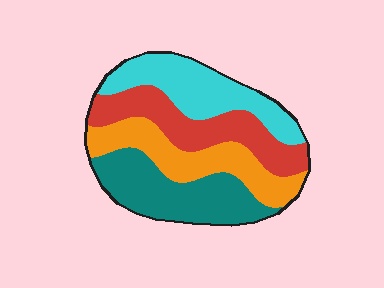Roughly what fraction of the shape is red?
Red covers roughly 25% of the shape.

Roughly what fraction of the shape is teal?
Teal takes up between a quarter and a half of the shape.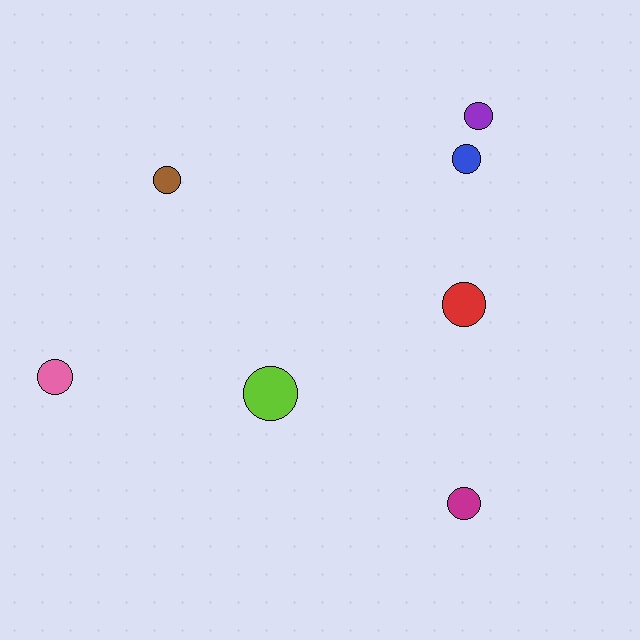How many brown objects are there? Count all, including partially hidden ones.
There is 1 brown object.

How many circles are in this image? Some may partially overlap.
There are 7 circles.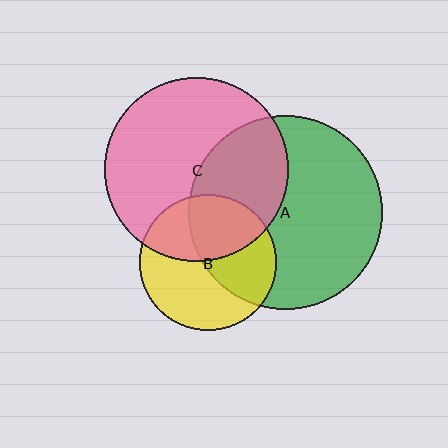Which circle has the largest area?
Circle A (green).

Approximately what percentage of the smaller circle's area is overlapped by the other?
Approximately 45%.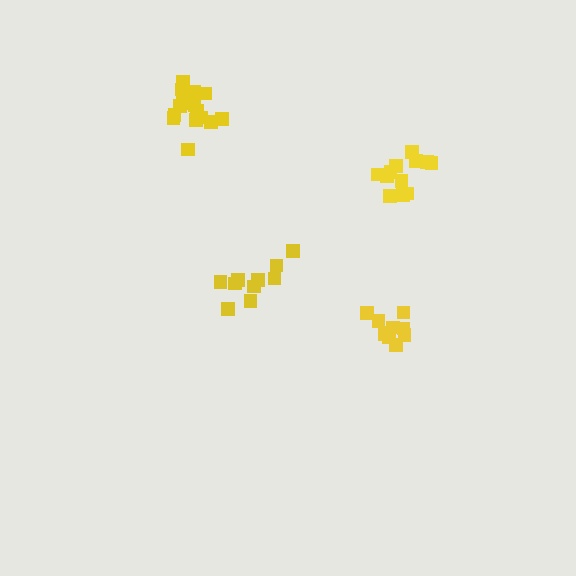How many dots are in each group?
Group 1: 15 dots, Group 2: 10 dots, Group 3: 10 dots, Group 4: 12 dots (47 total).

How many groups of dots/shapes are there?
There are 4 groups.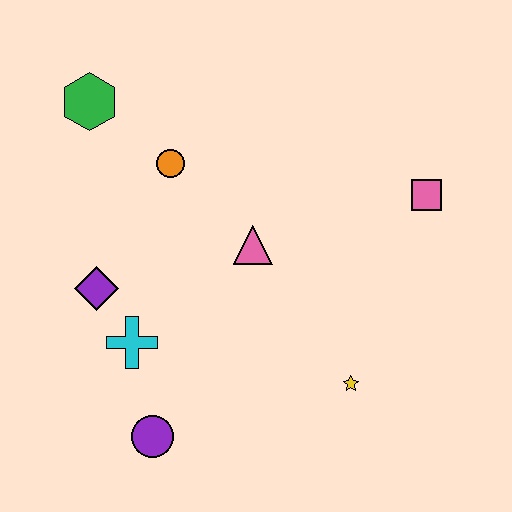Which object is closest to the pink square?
The pink triangle is closest to the pink square.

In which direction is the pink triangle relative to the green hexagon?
The pink triangle is to the right of the green hexagon.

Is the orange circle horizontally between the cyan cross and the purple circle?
No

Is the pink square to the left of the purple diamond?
No